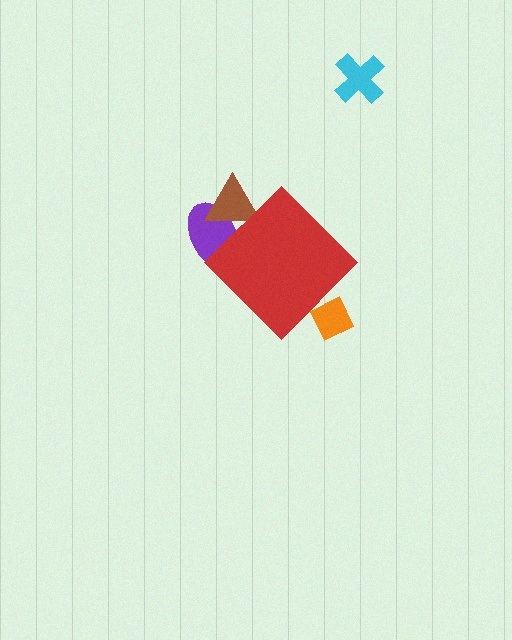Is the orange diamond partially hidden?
Yes, the orange diamond is partially hidden behind the red diamond.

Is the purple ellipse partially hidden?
Yes, the purple ellipse is partially hidden behind the red diamond.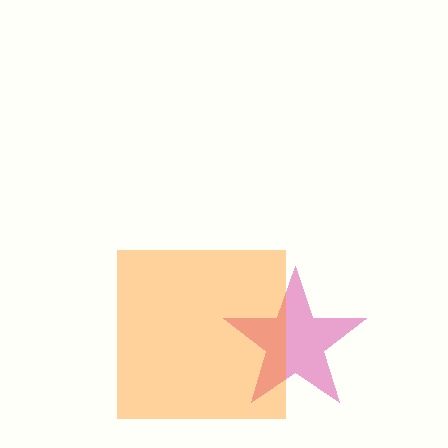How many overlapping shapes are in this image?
There are 2 overlapping shapes in the image.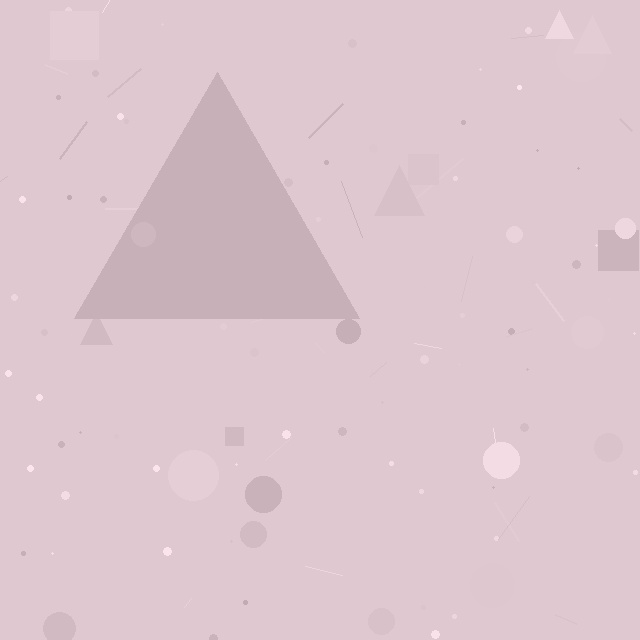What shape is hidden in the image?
A triangle is hidden in the image.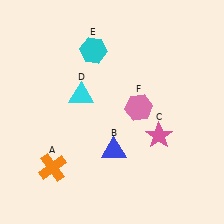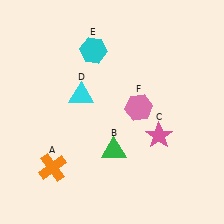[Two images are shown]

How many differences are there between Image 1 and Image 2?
There is 1 difference between the two images.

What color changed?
The triangle (B) changed from blue in Image 1 to green in Image 2.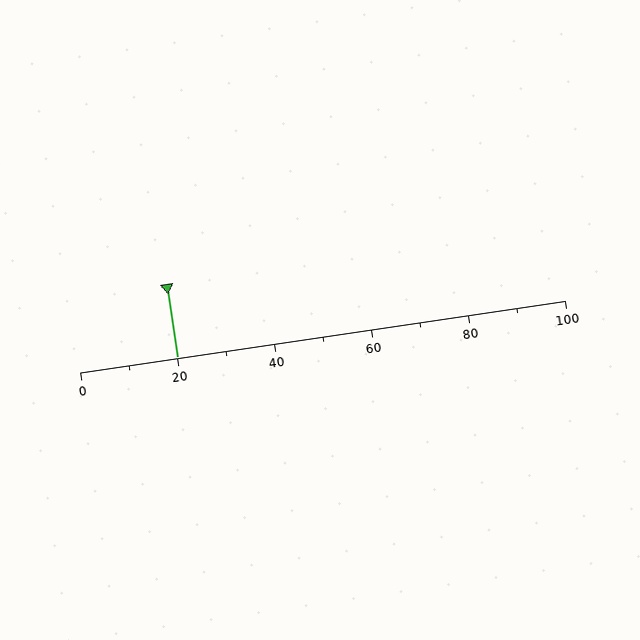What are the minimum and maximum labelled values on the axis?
The axis runs from 0 to 100.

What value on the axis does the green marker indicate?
The marker indicates approximately 20.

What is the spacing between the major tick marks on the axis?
The major ticks are spaced 20 apart.